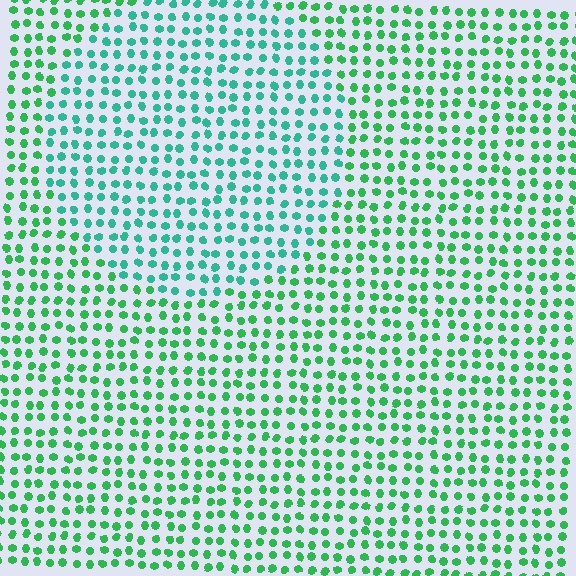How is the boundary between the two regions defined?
The boundary is defined purely by a slight shift in hue (about 30 degrees). Spacing, size, and orientation are identical on both sides.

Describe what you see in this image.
The image is filled with small green elements in a uniform arrangement. A circle-shaped region is visible where the elements are tinted to a slightly different hue, forming a subtle color boundary.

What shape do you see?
I see a circle.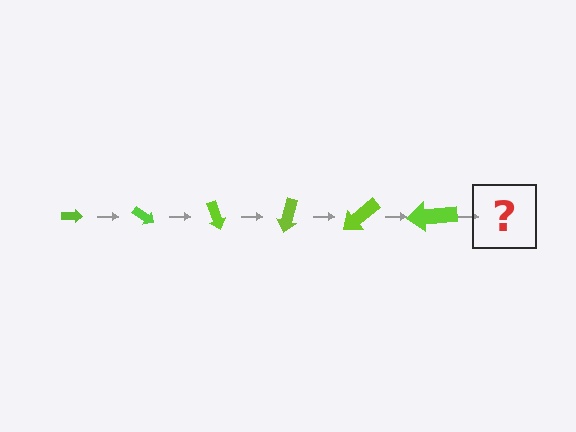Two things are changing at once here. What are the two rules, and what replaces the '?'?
The two rules are that the arrow grows larger each step and it rotates 35 degrees each step. The '?' should be an arrow, larger than the previous one and rotated 210 degrees from the start.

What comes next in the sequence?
The next element should be an arrow, larger than the previous one and rotated 210 degrees from the start.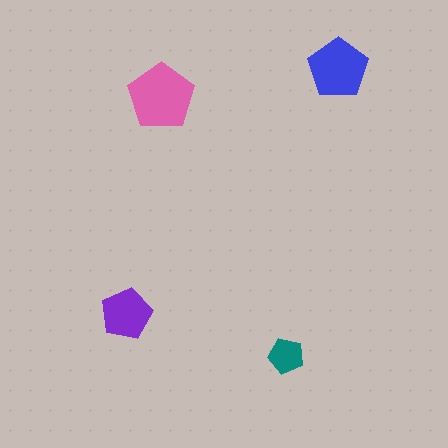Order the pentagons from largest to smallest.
the pink one, the blue one, the purple one, the teal one.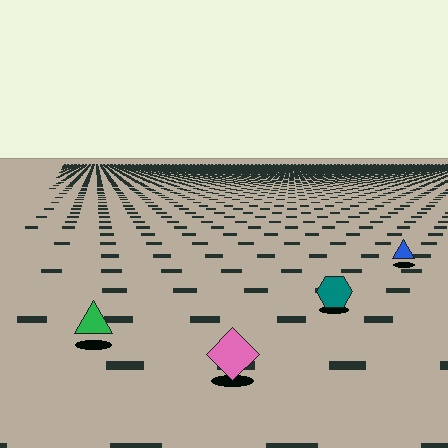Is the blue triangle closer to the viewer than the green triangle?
No. The green triangle is closer — you can tell from the texture gradient: the ground texture is coarser near it.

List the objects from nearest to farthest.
From nearest to farthest: the pink diamond, the green triangle, the teal hexagon, the blue triangle.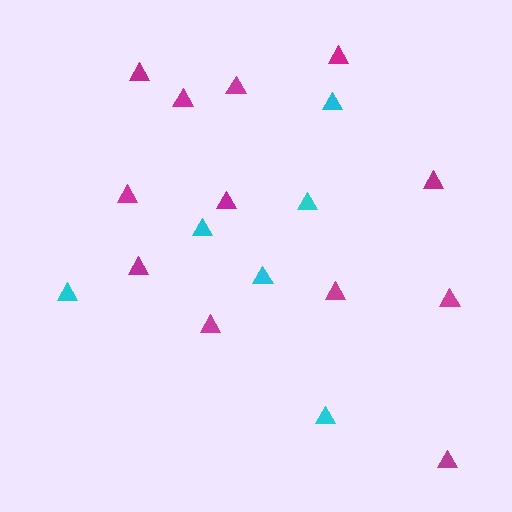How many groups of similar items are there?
There are 2 groups: one group of magenta triangles (12) and one group of cyan triangles (6).